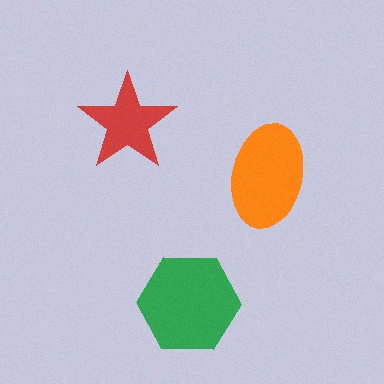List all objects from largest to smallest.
The green hexagon, the orange ellipse, the red star.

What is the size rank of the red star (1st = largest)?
3rd.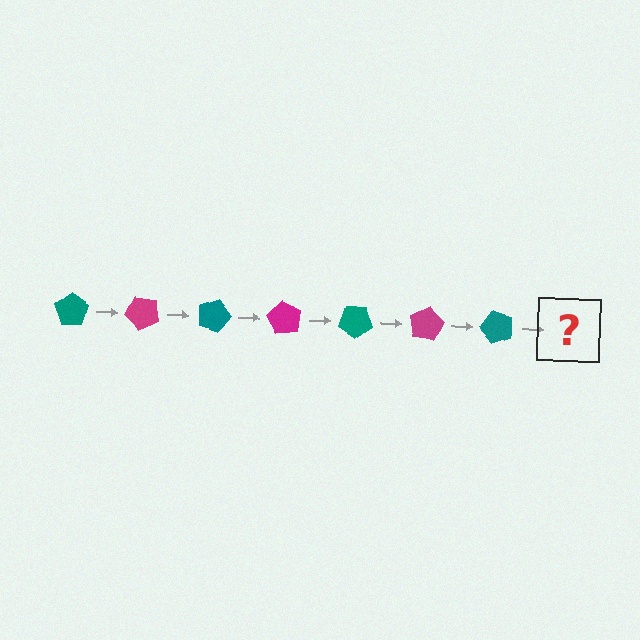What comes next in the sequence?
The next element should be a magenta pentagon, rotated 315 degrees from the start.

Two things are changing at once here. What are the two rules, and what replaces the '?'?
The two rules are that it rotates 45 degrees each step and the color cycles through teal and magenta. The '?' should be a magenta pentagon, rotated 315 degrees from the start.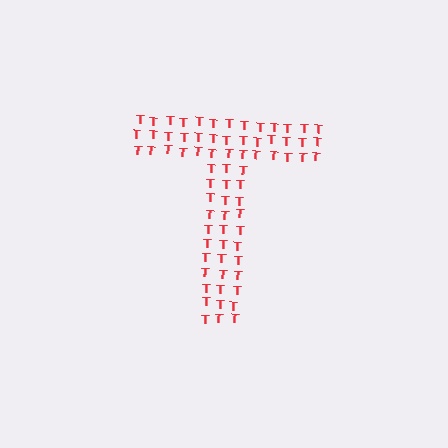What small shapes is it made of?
It is made of small letter T's.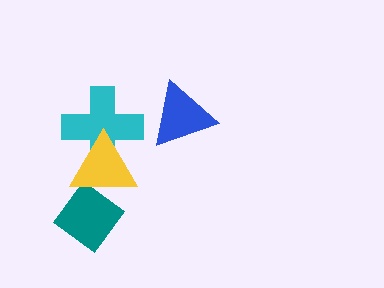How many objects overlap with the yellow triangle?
2 objects overlap with the yellow triangle.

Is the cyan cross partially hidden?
Yes, it is partially covered by another shape.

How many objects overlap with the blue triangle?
0 objects overlap with the blue triangle.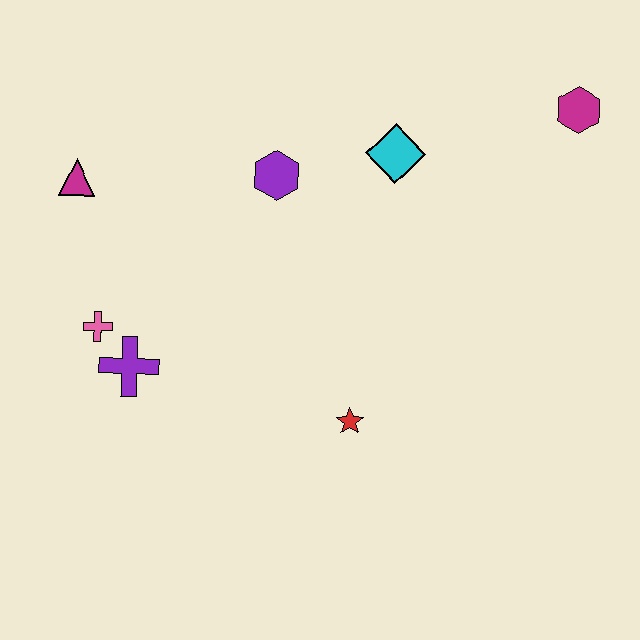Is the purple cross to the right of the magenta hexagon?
No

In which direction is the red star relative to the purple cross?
The red star is to the right of the purple cross.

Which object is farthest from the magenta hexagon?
The pink cross is farthest from the magenta hexagon.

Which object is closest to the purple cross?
The pink cross is closest to the purple cross.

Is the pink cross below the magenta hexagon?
Yes